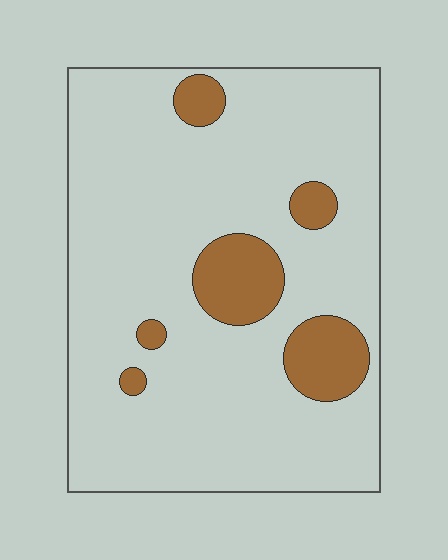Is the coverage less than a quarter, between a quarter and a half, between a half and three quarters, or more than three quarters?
Less than a quarter.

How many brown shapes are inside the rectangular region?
6.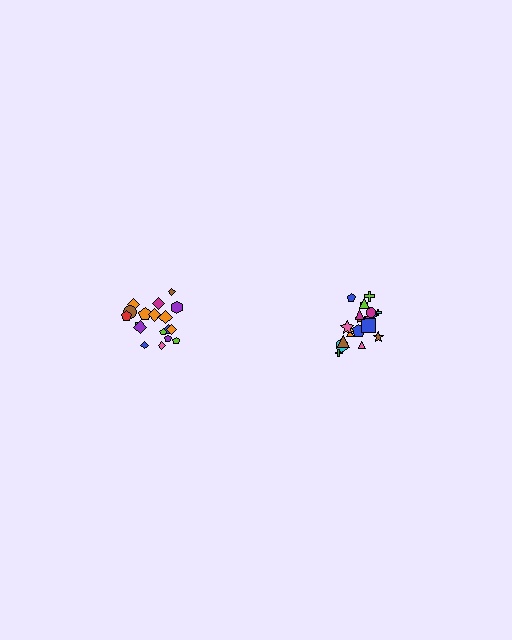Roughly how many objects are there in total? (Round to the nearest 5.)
Roughly 40 objects in total.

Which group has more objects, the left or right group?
The right group.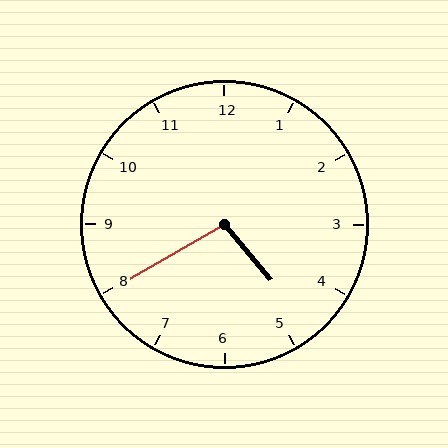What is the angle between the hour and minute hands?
Approximately 100 degrees.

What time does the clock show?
4:40.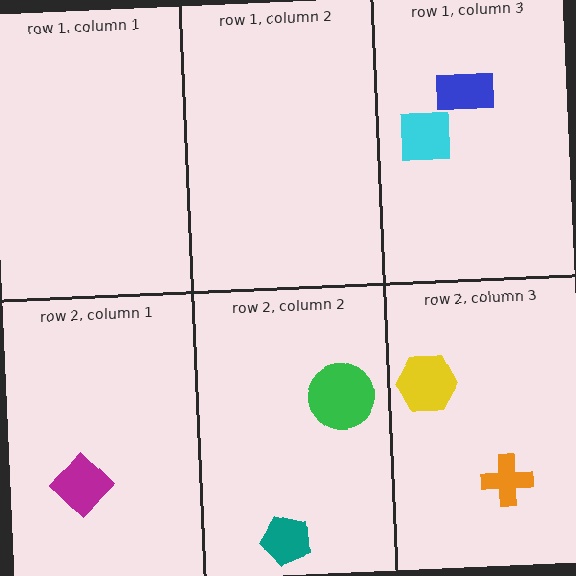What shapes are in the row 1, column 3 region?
The cyan square, the blue rectangle.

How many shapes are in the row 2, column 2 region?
2.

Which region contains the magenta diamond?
The row 2, column 1 region.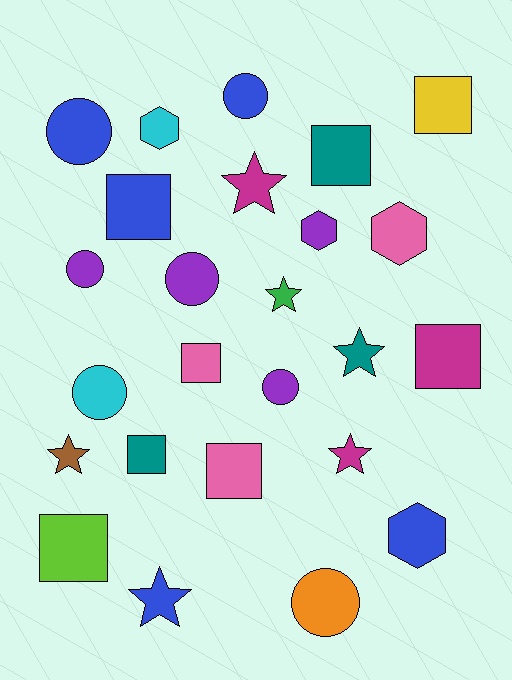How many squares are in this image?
There are 8 squares.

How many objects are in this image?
There are 25 objects.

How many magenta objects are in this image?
There are 3 magenta objects.